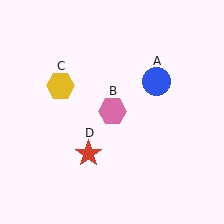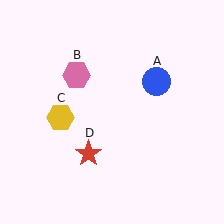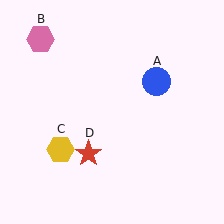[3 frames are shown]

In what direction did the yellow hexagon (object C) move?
The yellow hexagon (object C) moved down.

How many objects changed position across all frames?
2 objects changed position: pink hexagon (object B), yellow hexagon (object C).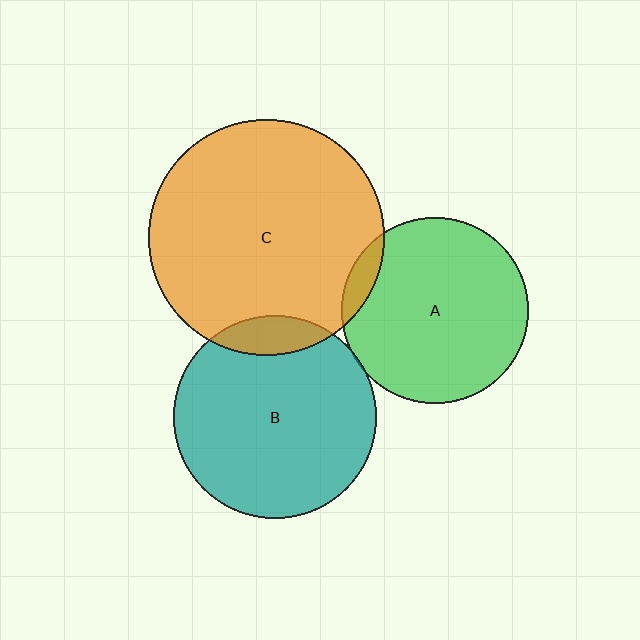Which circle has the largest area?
Circle C (orange).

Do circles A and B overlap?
Yes.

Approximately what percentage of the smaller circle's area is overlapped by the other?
Approximately 5%.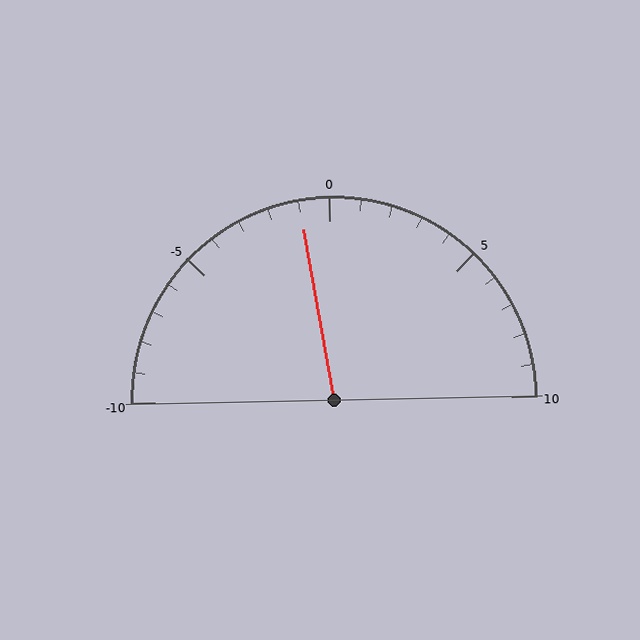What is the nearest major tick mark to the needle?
The nearest major tick mark is 0.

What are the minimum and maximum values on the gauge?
The gauge ranges from -10 to 10.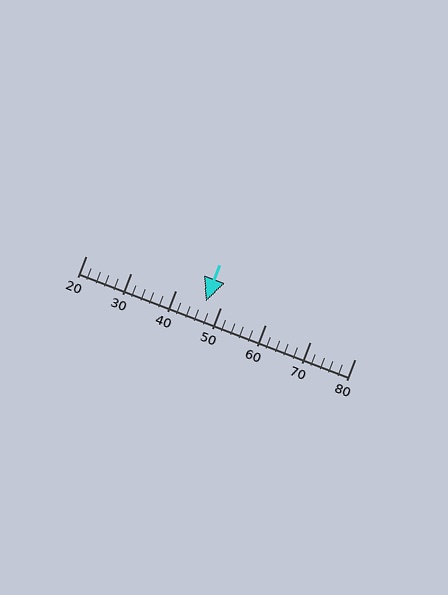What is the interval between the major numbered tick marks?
The major tick marks are spaced 10 units apart.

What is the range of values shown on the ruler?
The ruler shows values from 20 to 80.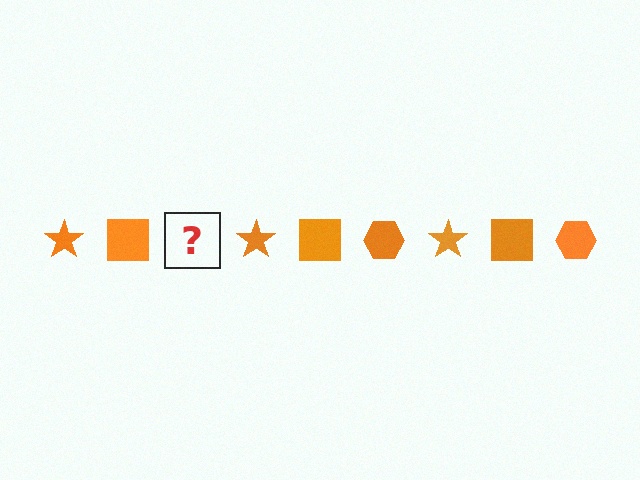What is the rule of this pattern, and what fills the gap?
The rule is that the pattern cycles through star, square, hexagon shapes in orange. The gap should be filled with an orange hexagon.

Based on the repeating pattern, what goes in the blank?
The blank should be an orange hexagon.